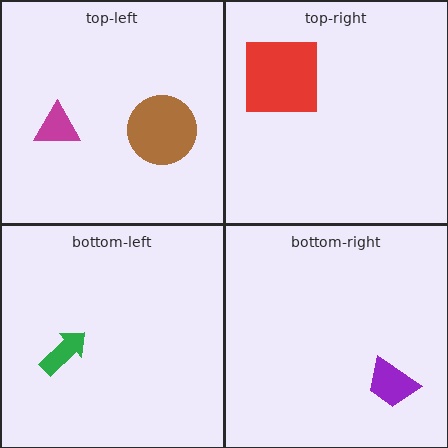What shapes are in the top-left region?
The magenta triangle, the brown circle.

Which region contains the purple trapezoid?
The bottom-right region.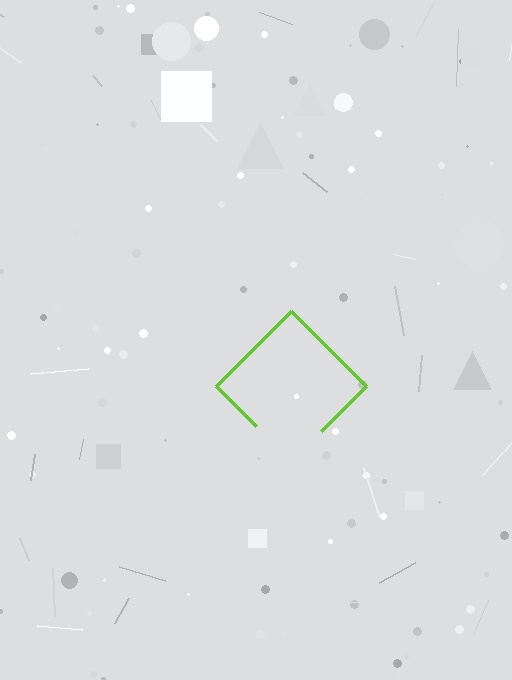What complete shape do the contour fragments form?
The contour fragments form a diamond.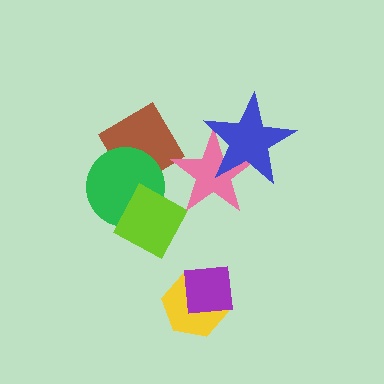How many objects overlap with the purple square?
1 object overlaps with the purple square.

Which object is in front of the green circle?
The lime diamond is in front of the green circle.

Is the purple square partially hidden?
No, no other shape covers it.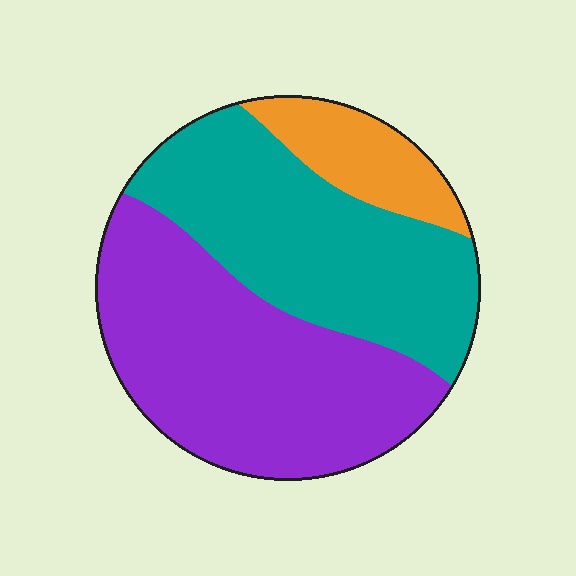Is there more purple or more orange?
Purple.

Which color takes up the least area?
Orange, at roughly 15%.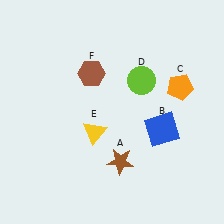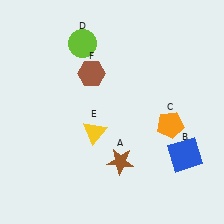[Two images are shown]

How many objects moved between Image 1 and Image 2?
3 objects moved between the two images.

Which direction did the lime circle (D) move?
The lime circle (D) moved left.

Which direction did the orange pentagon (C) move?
The orange pentagon (C) moved down.